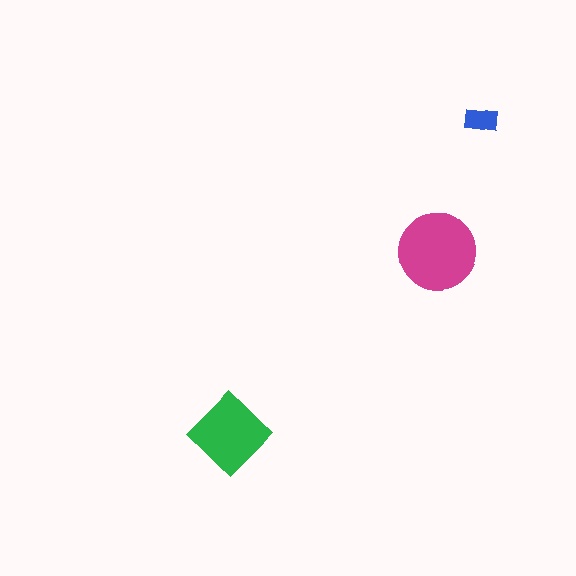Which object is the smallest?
The blue rectangle.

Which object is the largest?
The magenta circle.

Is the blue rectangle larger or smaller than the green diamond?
Smaller.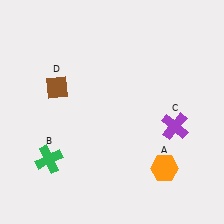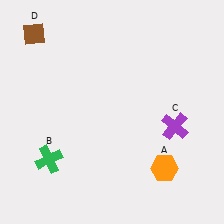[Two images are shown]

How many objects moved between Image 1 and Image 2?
1 object moved between the two images.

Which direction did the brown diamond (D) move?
The brown diamond (D) moved up.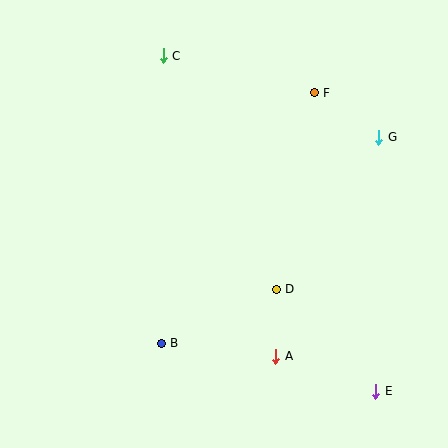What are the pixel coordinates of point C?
Point C is at (163, 56).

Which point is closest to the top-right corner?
Point G is closest to the top-right corner.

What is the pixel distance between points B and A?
The distance between B and A is 115 pixels.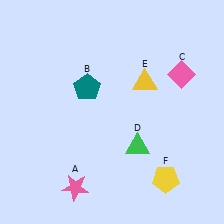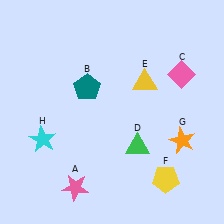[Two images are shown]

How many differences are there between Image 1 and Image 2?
There are 2 differences between the two images.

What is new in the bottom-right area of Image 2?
An orange star (G) was added in the bottom-right area of Image 2.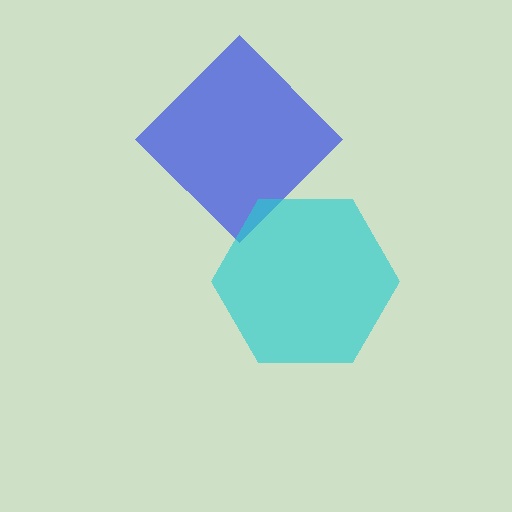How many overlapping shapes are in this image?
There are 2 overlapping shapes in the image.